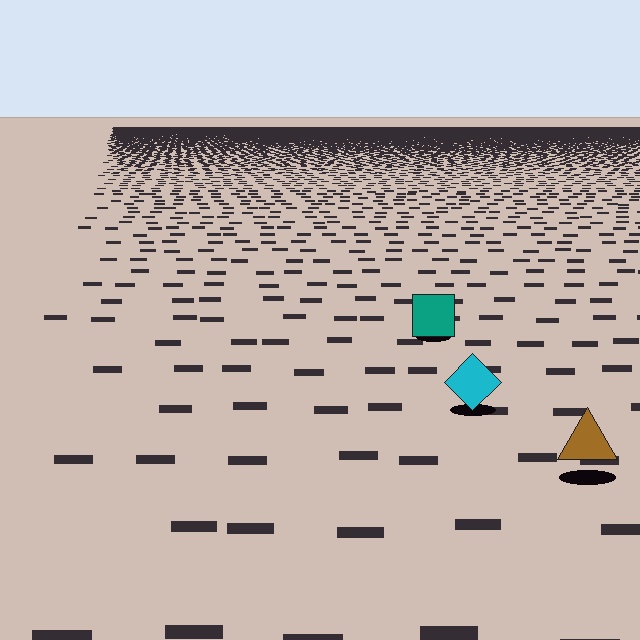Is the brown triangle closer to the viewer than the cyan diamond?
Yes. The brown triangle is closer — you can tell from the texture gradient: the ground texture is coarser near it.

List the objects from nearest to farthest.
From nearest to farthest: the brown triangle, the cyan diamond, the teal square.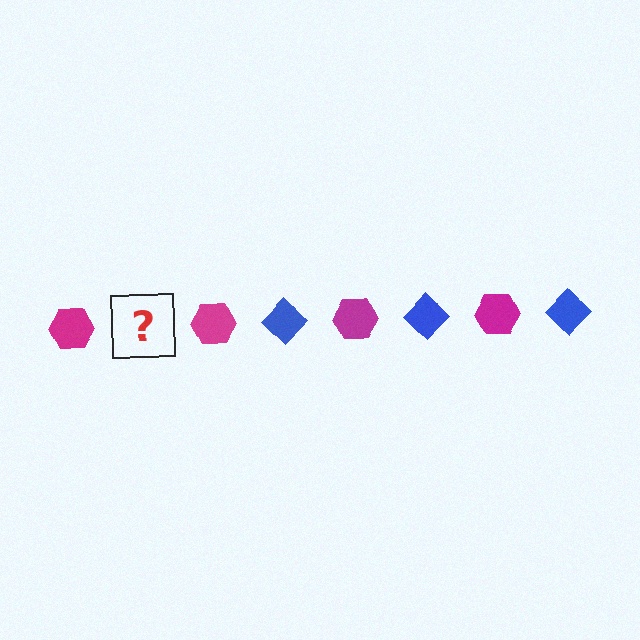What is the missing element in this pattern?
The missing element is a blue diamond.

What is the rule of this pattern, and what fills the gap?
The rule is that the pattern alternates between magenta hexagon and blue diamond. The gap should be filled with a blue diamond.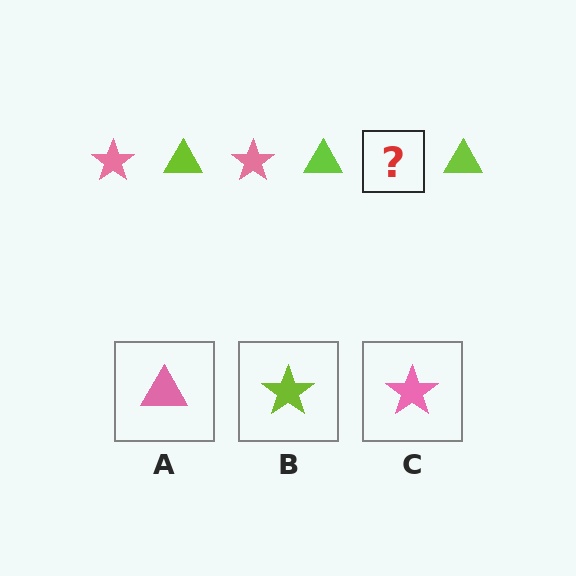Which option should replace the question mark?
Option C.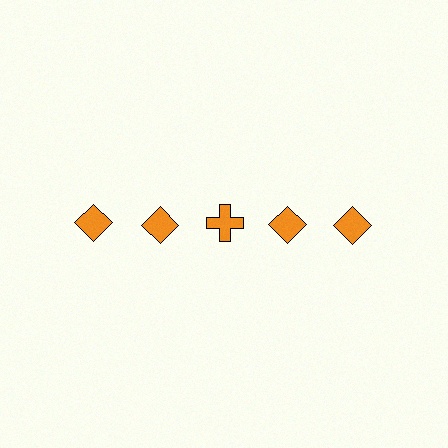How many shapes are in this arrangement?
There are 5 shapes arranged in a grid pattern.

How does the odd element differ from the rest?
It has a different shape: cross instead of diamond.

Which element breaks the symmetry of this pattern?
The orange cross in the top row, center column breaks the symmetry. All other shapes are orange diamonds.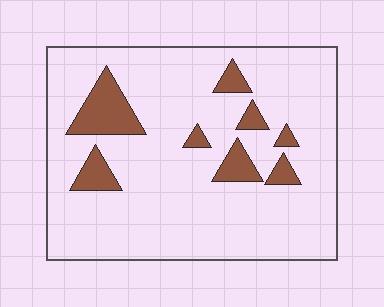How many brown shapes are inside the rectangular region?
8.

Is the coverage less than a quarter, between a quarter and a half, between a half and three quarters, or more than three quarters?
Less than a quarter.